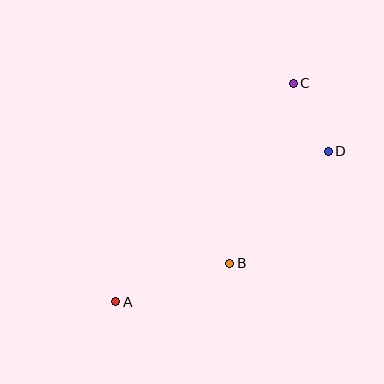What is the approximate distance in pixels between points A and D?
The distance between A and D is approximately 261 pixels.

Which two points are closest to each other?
Points C and D are closest to each other.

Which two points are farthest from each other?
Points A and C are farthest from each other.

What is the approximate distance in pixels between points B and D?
The distance between B and D is approximately 149 pixels.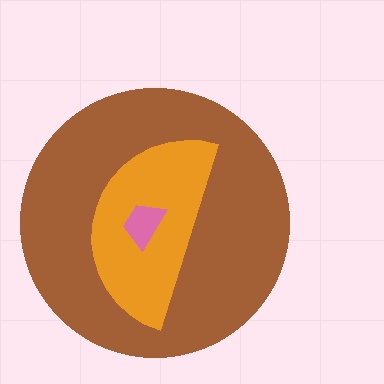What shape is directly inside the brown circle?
The orange semicircle.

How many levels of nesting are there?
3.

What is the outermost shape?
The brown circle.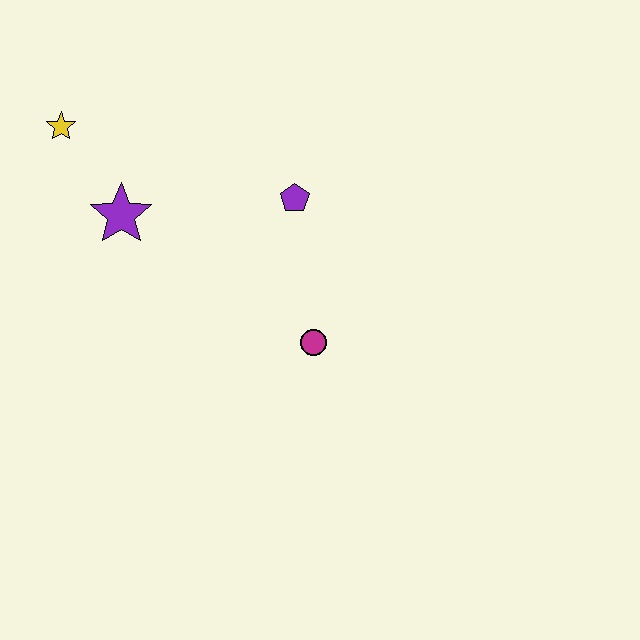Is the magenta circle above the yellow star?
No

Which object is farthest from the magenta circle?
The yellow star is farthest from the magenta circle.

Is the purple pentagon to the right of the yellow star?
Yes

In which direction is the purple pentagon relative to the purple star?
The purple pentagon is to the right of the purple star.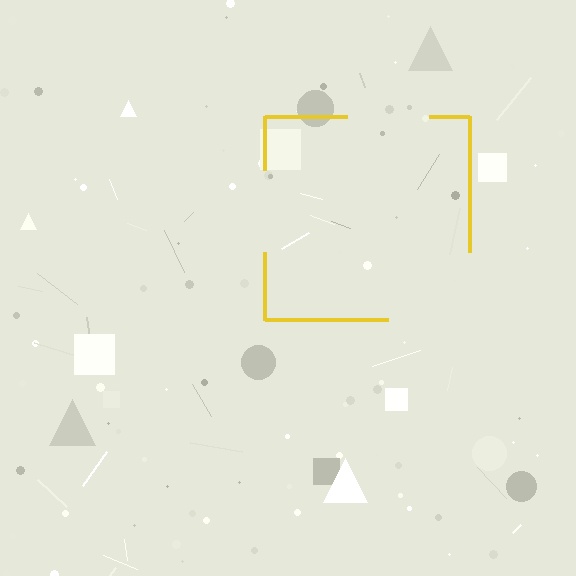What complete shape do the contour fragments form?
The contour fragments form a square.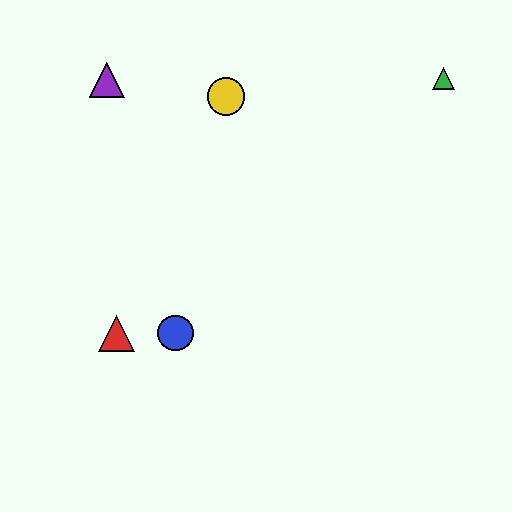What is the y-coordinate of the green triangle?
The green triangle is at y≈79.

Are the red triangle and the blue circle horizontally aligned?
Yes, both are at y≈333.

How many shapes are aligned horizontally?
2 shapes (the red triangle, the blue circle) are aligned horizontally.